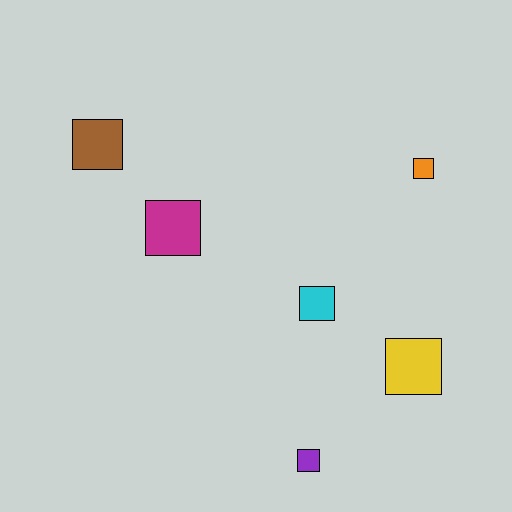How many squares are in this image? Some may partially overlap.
There are 6 squares.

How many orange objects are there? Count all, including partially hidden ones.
There is 1 orange object.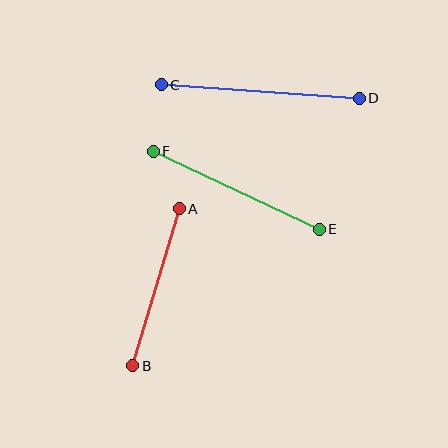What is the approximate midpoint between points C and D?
The midpoint is at approximately (260, 92) pixels.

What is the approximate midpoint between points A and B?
The midpoint is at approximately (156, 287) pixels.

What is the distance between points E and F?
The distance is approximately 183 pixels.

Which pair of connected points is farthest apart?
Points C and D are farthest apart.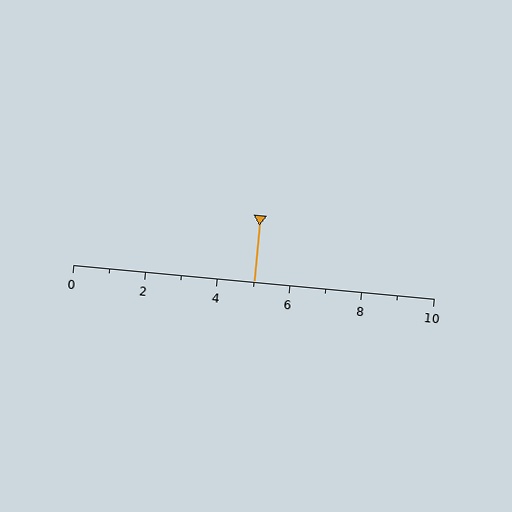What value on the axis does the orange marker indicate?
The marker indicates approximately 5.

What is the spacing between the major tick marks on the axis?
The major ticks are spaced 2 apart.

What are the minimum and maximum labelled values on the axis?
The axis runs from 0 to 10.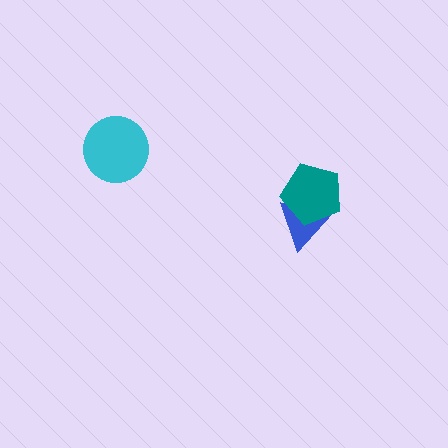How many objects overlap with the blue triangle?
1 object overlaps with the blue triangle.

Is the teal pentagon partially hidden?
No, no other shape covers it.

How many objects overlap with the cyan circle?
0 objects overlap with the cyan circle.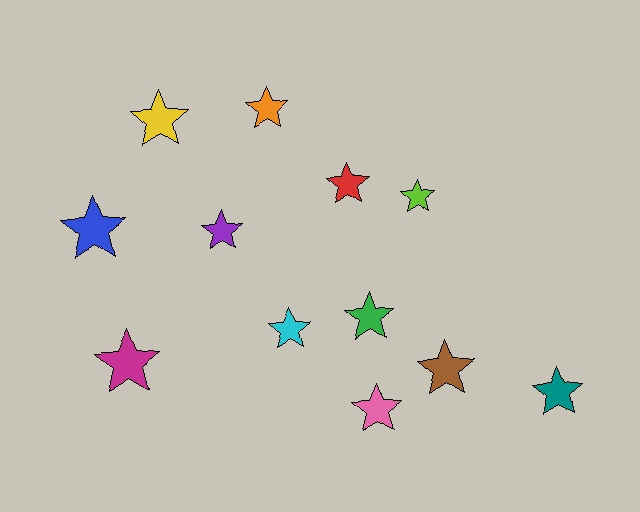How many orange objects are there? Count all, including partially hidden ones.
There is 1 orange object.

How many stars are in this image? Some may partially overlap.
There are 12 stars.